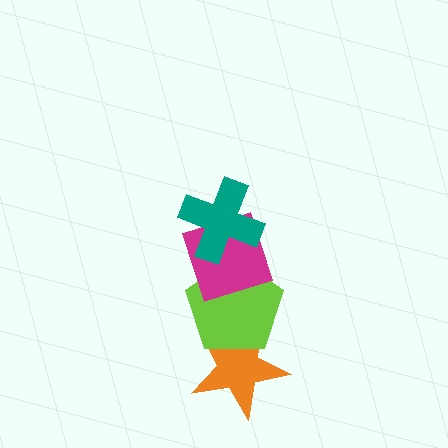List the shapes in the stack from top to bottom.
From top to bottom: the teal cross, the magenta diamond, the lime pentagon, the orange star.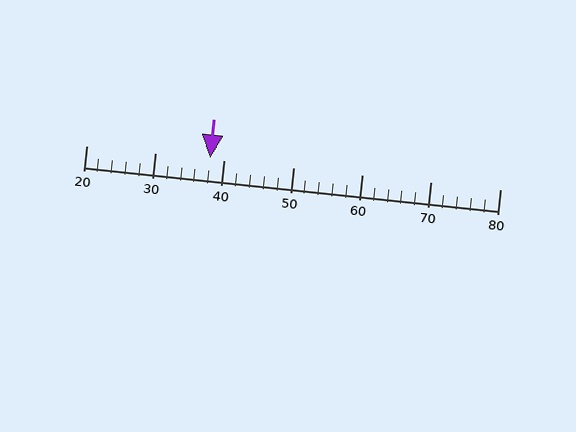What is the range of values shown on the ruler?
The ruler shows values from 20 to 80.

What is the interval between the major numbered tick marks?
The major tick marks are spaced 10 units apart.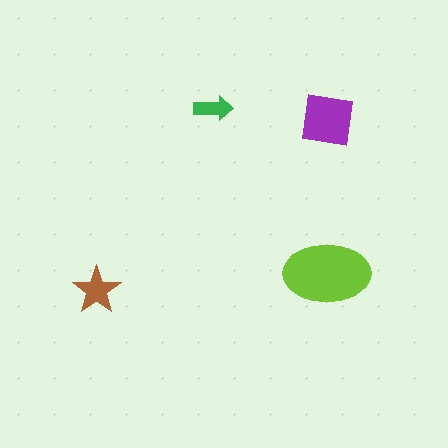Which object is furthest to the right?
The purple square is rightmost.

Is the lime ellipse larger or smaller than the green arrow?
Larger.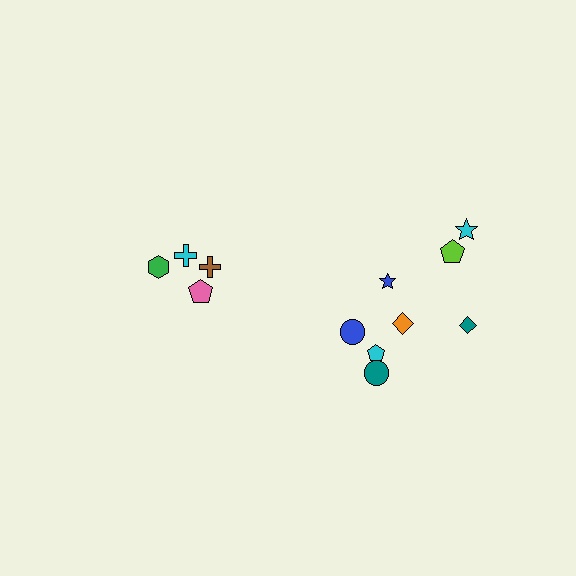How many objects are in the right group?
There are 8 objects.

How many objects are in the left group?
There are 4 objects.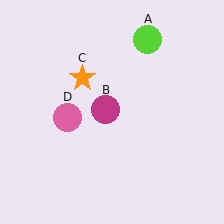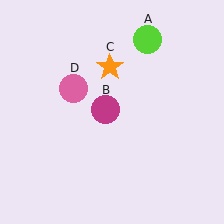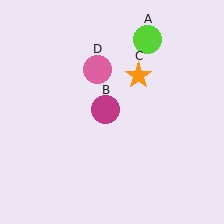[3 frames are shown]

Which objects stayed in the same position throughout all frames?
Lime circle (object A) and magenta circle (object B) remained stationary.